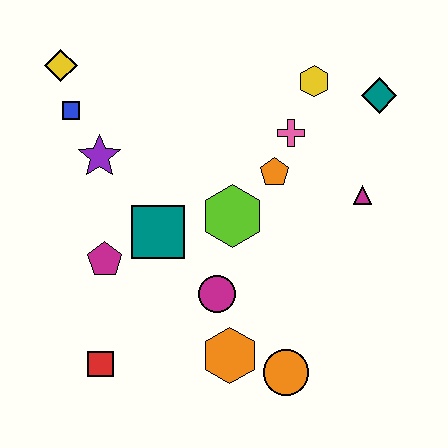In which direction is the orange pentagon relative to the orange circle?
The orange pentagon is above the orange circle.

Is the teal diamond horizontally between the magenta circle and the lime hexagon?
No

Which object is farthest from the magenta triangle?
The yellow diamond is farthest from the magenta triangle.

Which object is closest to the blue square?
The yellow diamond is closest to the blue square.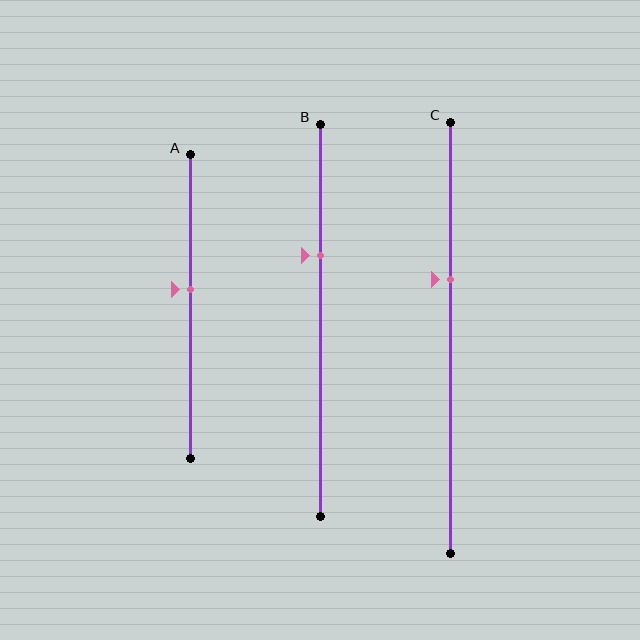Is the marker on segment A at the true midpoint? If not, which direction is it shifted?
No, the marker on segment A is shifted upward by about 6% of the segment length.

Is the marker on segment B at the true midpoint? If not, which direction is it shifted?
No, the marker on segment B is shifted upward by about 17% of the segment length.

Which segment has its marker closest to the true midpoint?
Segment A has its marker closest to the true midpoint.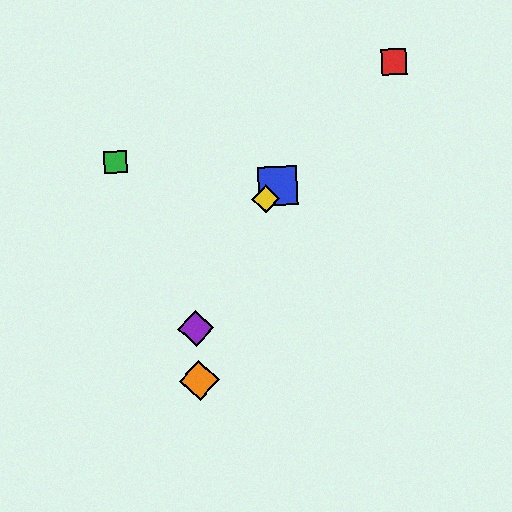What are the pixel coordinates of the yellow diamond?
The yellow diamond is at (266, 199).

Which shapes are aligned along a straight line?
The red square, the blue square, the yellow diamond are aligned along a straight line.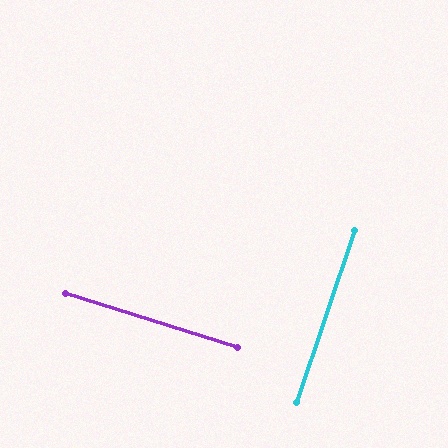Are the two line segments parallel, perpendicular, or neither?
Perpendicular — they meet at approximately 89°.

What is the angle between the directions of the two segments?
Approximately 89 degrees.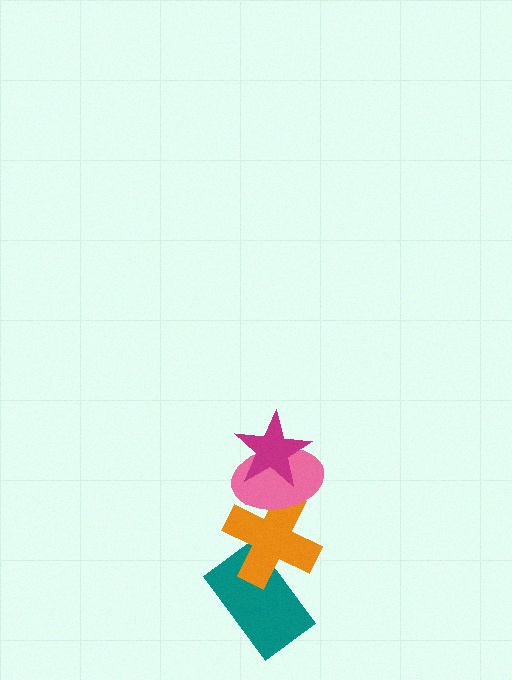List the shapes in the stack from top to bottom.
From top to bottom: the magenta star, the pink ellipse, the orange cross, the teal rectangle.